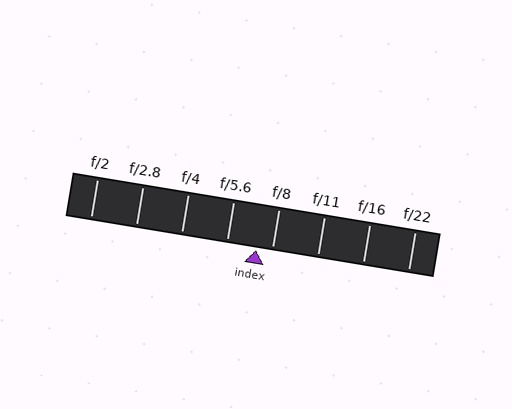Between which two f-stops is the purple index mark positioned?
The index mark is between f/5.6 and f/8.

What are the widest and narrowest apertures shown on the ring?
The widest aperture shown is f/2 and the narrowest is f/22.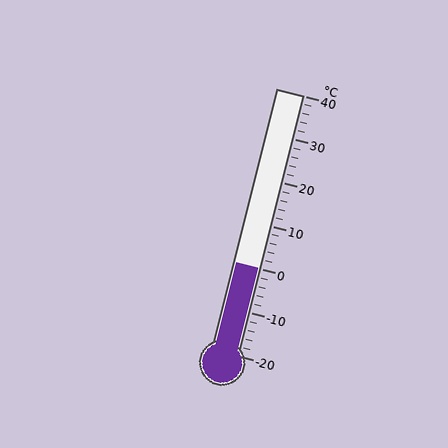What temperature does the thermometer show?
The thermometer shows approximately 0°C.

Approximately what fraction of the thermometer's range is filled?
The thermometer is filled to approximately 35% of its range.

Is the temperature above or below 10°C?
The temperature is below 10°C.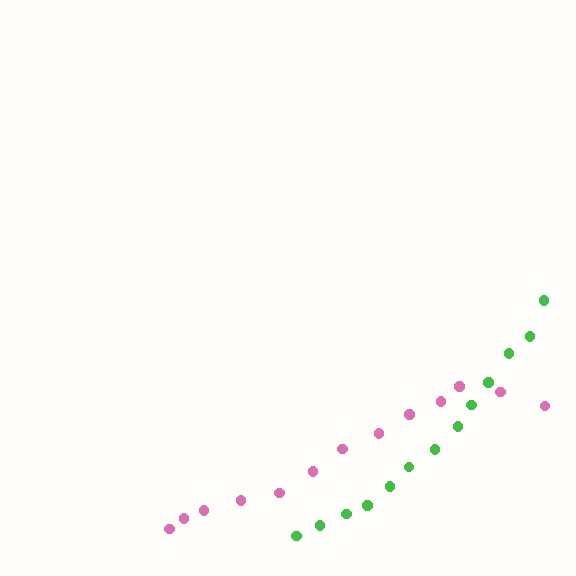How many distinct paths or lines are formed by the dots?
There are 2 distinct paths.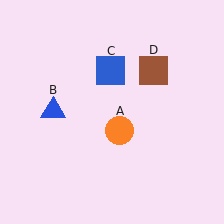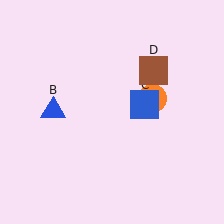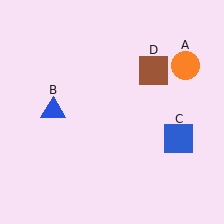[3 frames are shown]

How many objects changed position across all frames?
2 objects changed position: orange circle (object A), blue square (object C).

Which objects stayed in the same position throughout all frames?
Blue triangle (object B) and brown square (object D) remained stationary.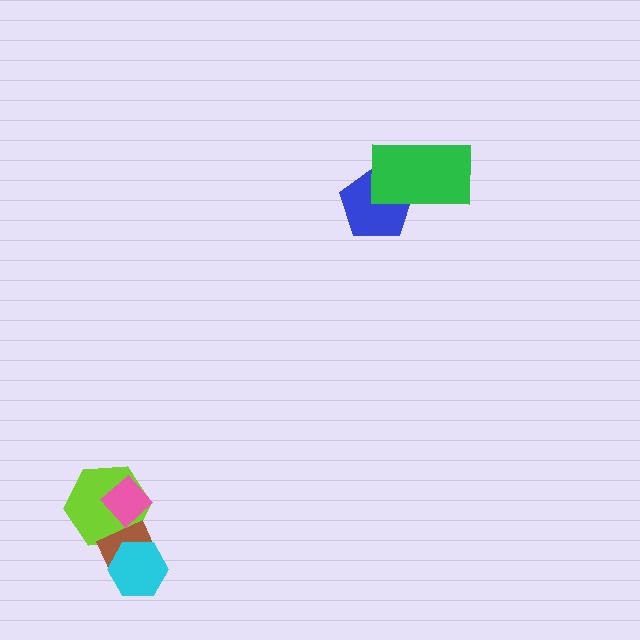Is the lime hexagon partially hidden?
Yes, it is partially covered by another shape.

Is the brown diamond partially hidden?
Yes, it is partially covered by another shape.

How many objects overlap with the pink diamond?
2 objects overlap with the pink diamond.